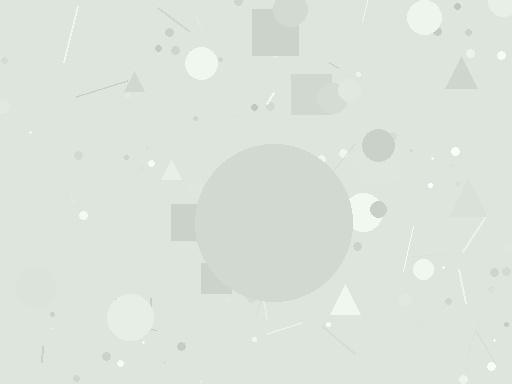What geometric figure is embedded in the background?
A circle is embedded in the background.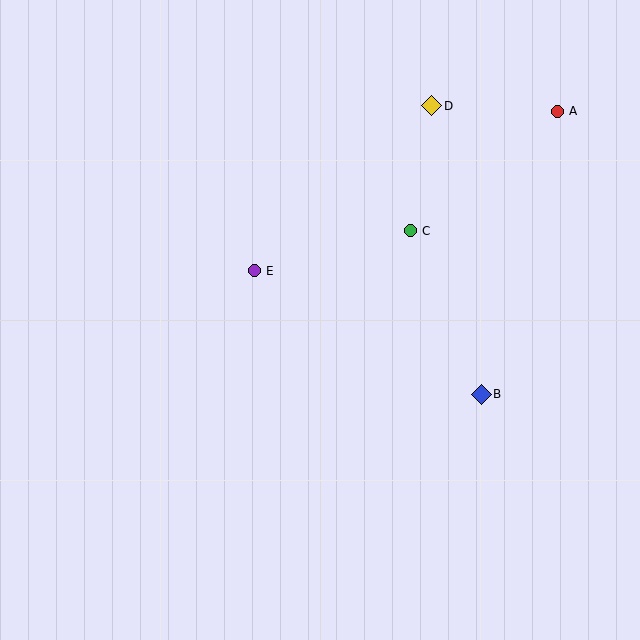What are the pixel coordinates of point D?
Point D is at (432, 106).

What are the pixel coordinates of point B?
Point B is at (481, 394).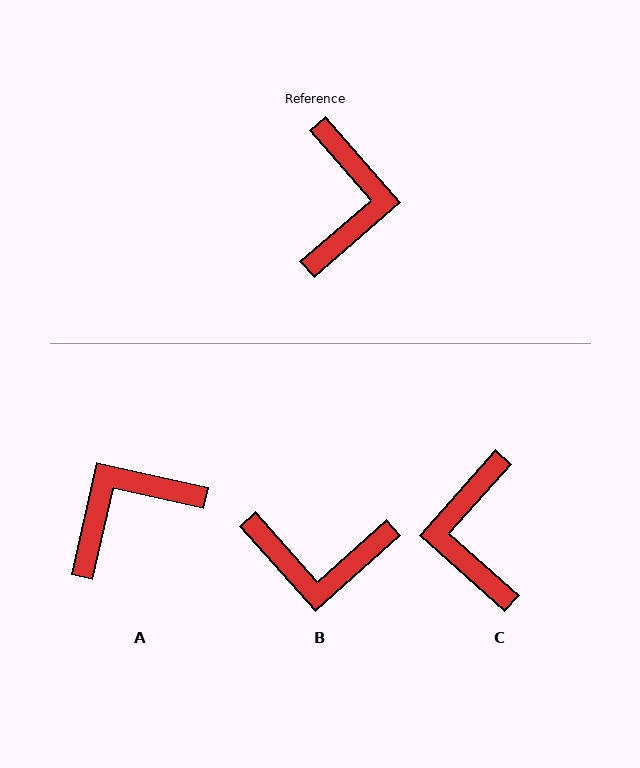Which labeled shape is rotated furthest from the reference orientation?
C, about 173 degrees away.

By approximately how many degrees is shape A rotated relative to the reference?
Approximately 126 degrees counter-clockwise.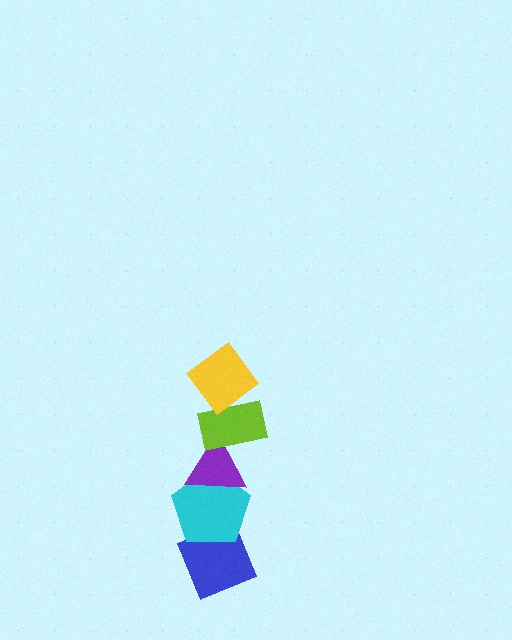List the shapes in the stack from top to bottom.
From top to bottom: the yellow diamond, the lime rectangle, the purple triangle, the cyan pentagon, the blue diamond.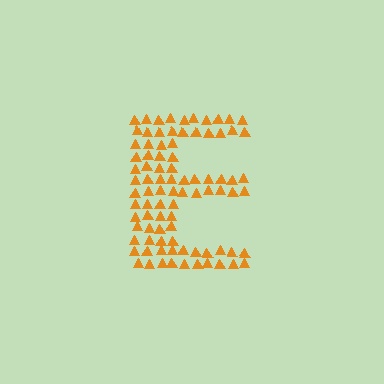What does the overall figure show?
The overall figure shows the letter E.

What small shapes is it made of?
It is made of small triangles.